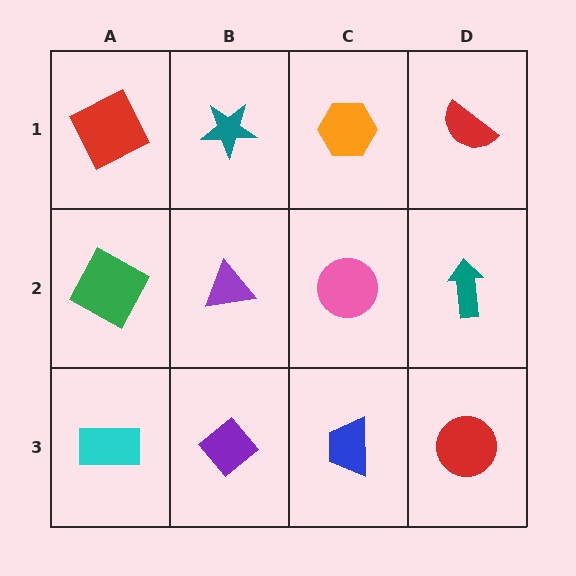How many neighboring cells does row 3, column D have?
2.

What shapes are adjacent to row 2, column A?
A red square (row 1, column A), a cyan rectangle (row 3, column A), a purple triangle (row 2, column B).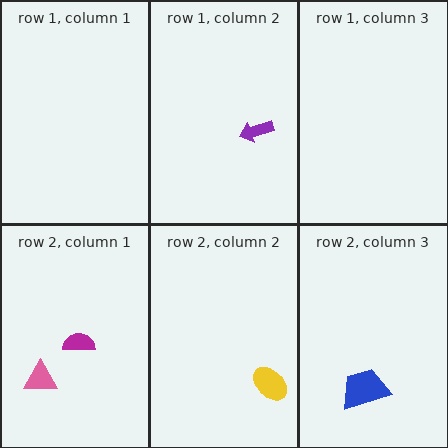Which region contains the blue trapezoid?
The row 2, column 3 region.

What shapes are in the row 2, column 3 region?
The blue trapezoid.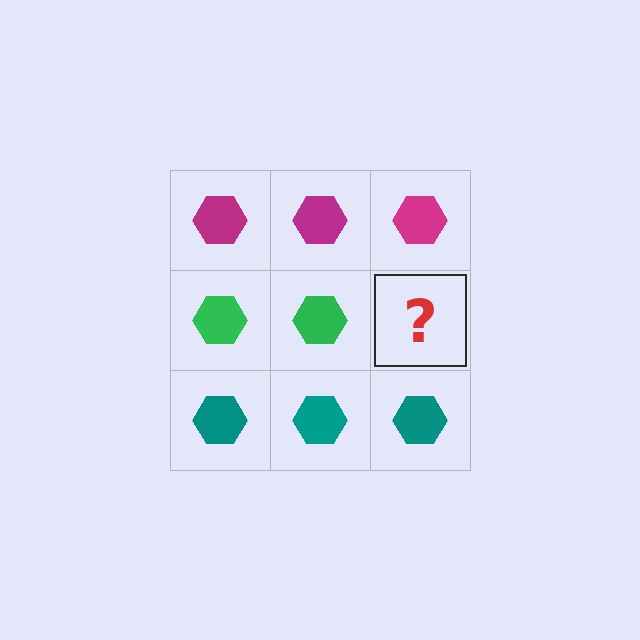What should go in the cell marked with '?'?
The missing cell should contain a green hexagon.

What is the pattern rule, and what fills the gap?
The rule is that each row has a consistent color. The gap should be filled with a green hexagon.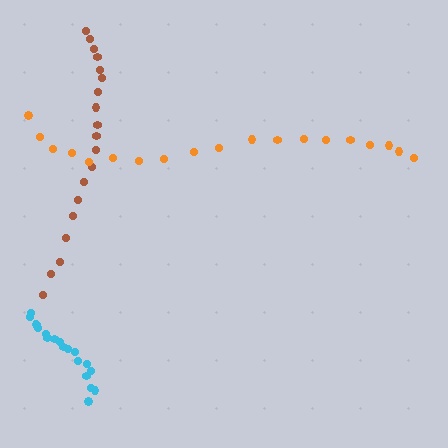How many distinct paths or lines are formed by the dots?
There are 3 distinct paths.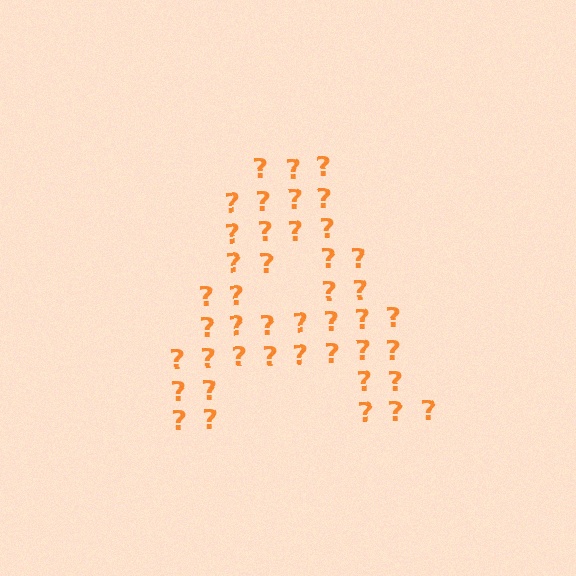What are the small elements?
The small elements are question marks.